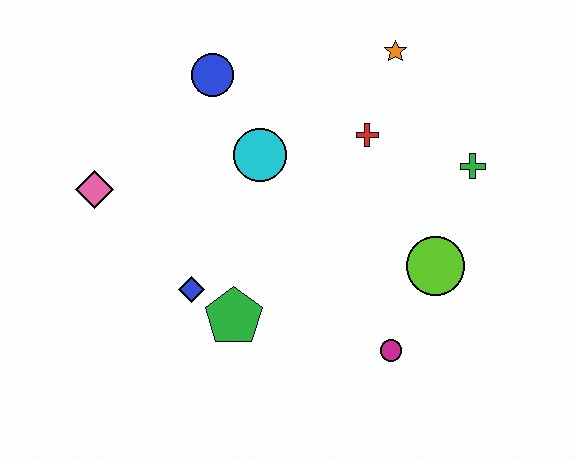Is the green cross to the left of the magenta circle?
No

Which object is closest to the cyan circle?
The blue circle is closest to the cyan circle.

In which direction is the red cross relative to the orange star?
The red cross is below the orange star.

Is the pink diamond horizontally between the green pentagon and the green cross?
No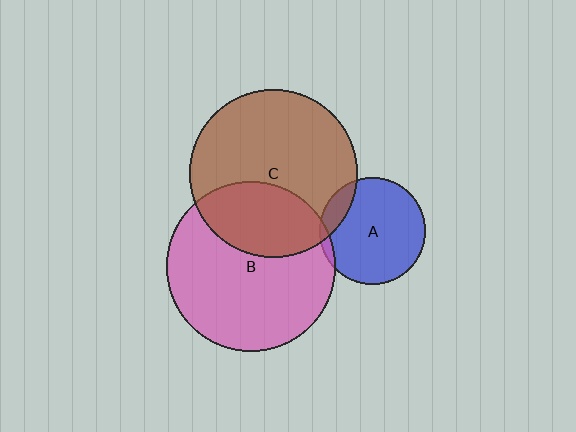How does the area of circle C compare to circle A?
Approximately 2.5 times.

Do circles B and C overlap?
Yes.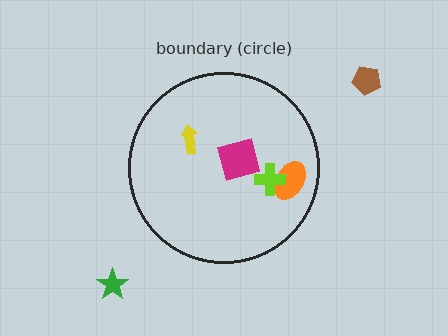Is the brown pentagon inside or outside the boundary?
Outside.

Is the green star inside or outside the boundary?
Outside.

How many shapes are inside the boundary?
4 inside, 2 outside.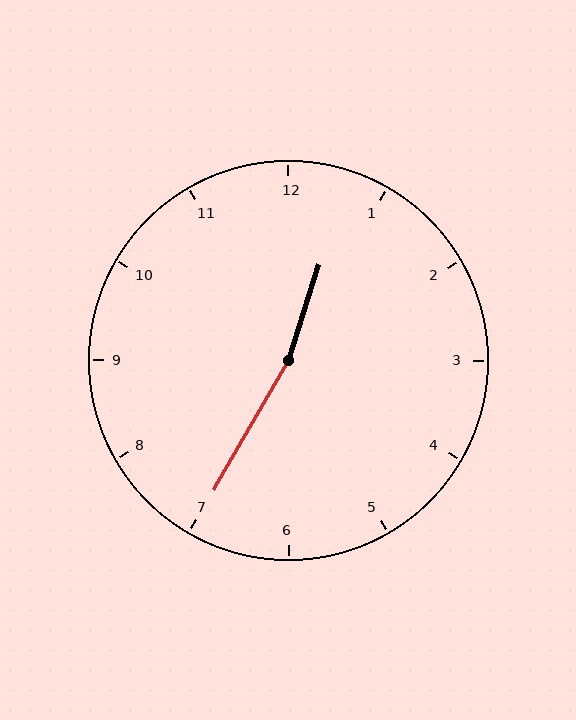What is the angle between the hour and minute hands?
Approximately 168 degrees.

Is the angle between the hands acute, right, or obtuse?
It is obtuse.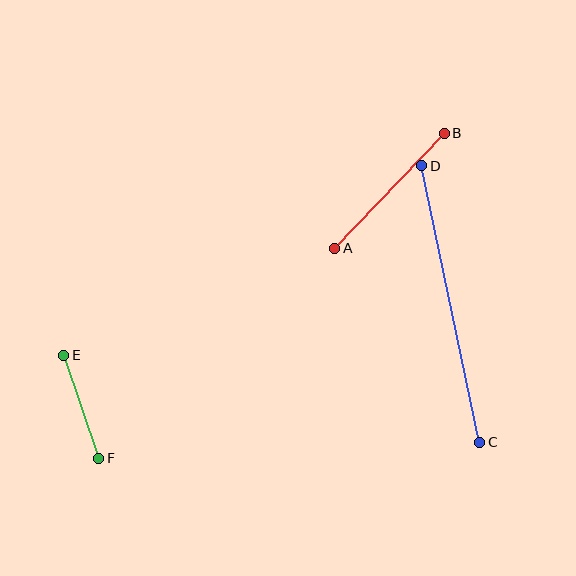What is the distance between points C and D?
The distance is approximately 283 pixels.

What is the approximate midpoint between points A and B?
The midpoint is at approximately (390, 191) pixels.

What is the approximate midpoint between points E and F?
The midpoint is at approximately (81, 407) pixels.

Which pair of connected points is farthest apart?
Points C and D are farthest apart.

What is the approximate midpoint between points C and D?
The midpoint is at approximately (451, 304) pixels.